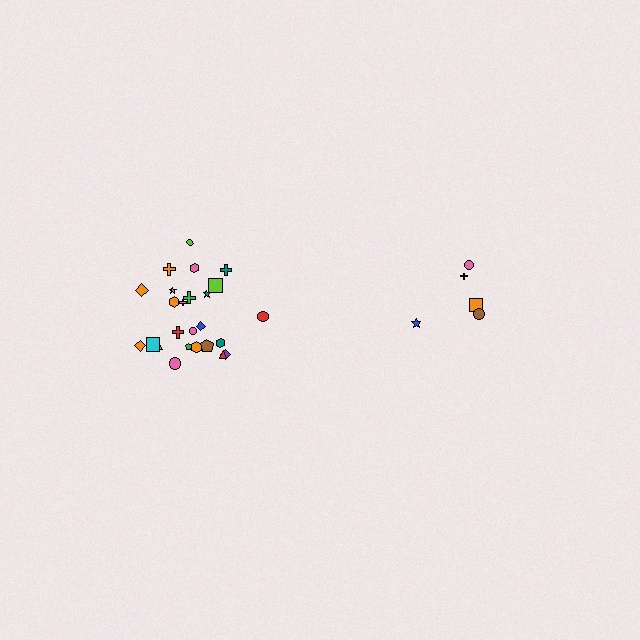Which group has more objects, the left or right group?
The left group.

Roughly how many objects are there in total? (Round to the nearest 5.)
Roughly 30 objects in total.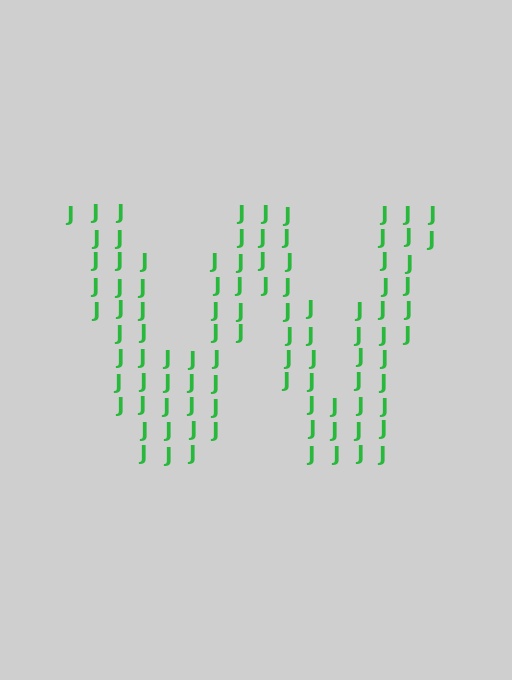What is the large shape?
The large shape is the letter W.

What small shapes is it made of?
It is made of small letter J's.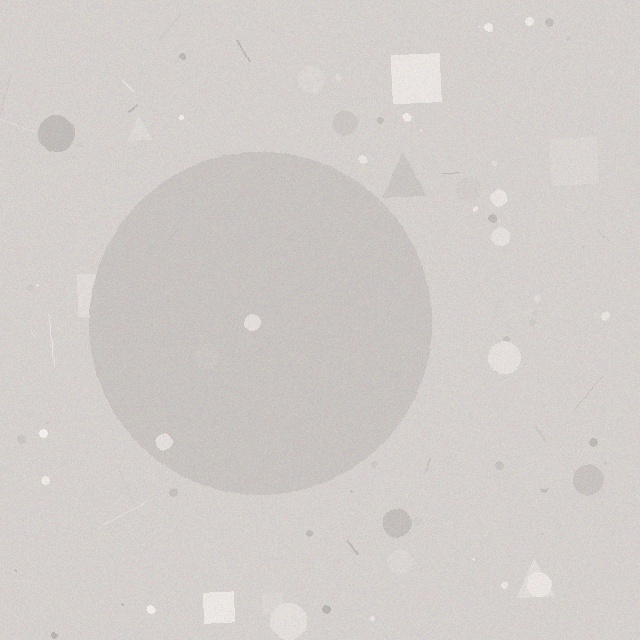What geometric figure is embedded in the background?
A circle is embedded in the background.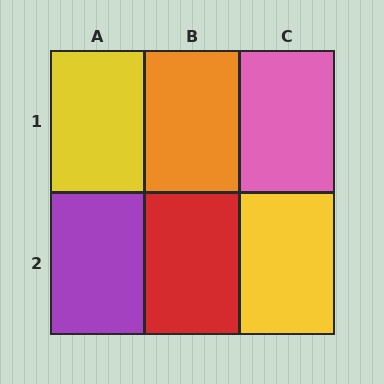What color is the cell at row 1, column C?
Pink.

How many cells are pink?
1 cell is pink.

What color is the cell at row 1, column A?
Yellow.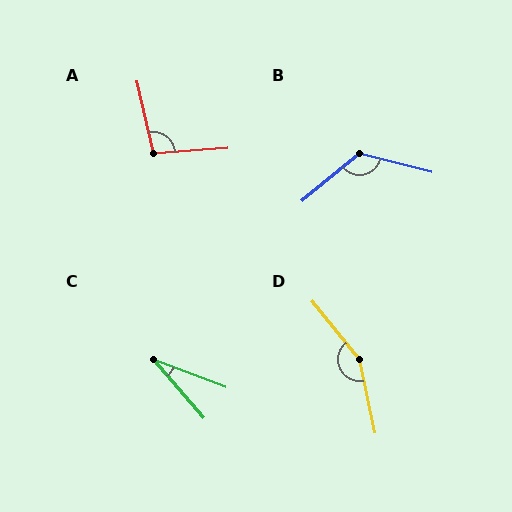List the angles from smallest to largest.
C (29°), A (99°), B (126°), D (153°).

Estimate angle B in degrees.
Approximately 126 degrees.